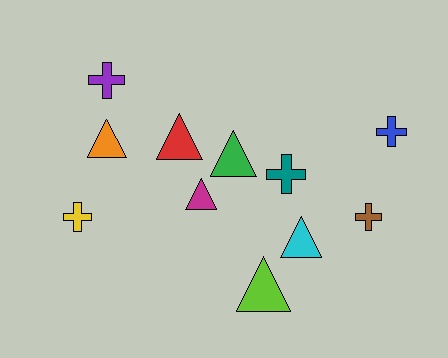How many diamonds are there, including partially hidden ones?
There are no diamonds.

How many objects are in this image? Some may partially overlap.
There are 11 objects.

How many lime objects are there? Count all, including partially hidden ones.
There is 1 lime object.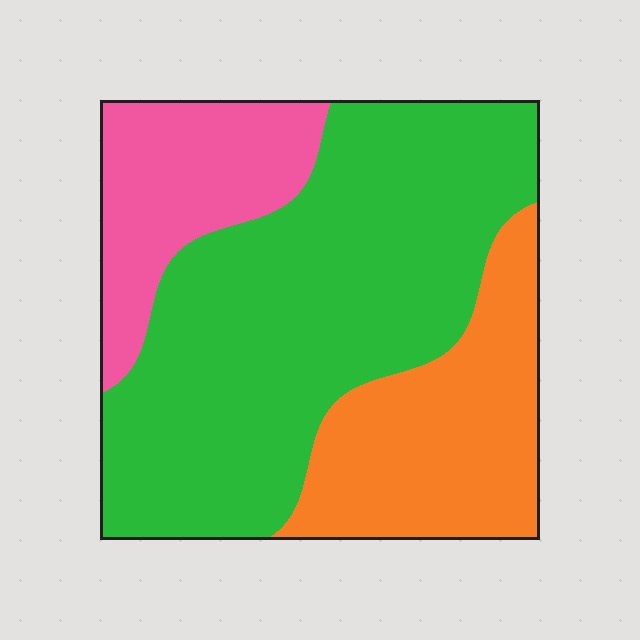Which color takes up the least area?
Pink, at roughly 20%.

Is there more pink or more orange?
Orange.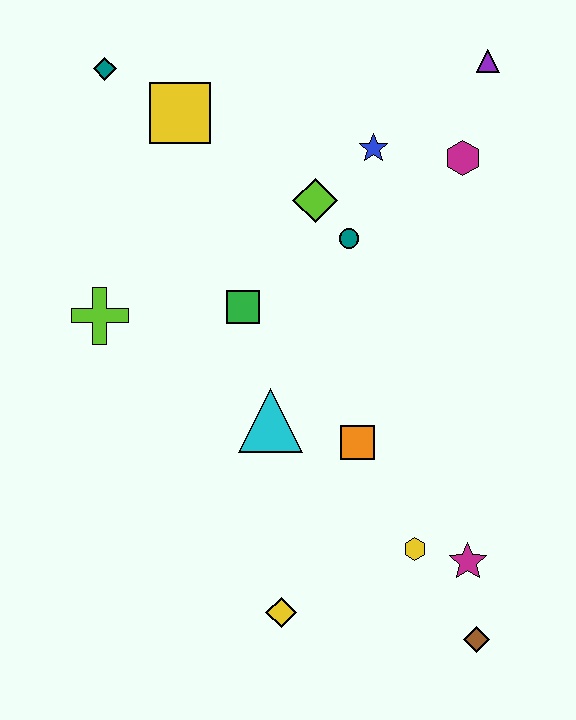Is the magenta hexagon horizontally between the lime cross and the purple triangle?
Yes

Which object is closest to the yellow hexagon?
The magenta star is closest to the yellow hexagon.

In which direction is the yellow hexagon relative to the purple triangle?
The yellow hexagon is below the purple triangle.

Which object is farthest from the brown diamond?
The teal diamond is farthest from the brown diamond.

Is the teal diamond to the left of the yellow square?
Yes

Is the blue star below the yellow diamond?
No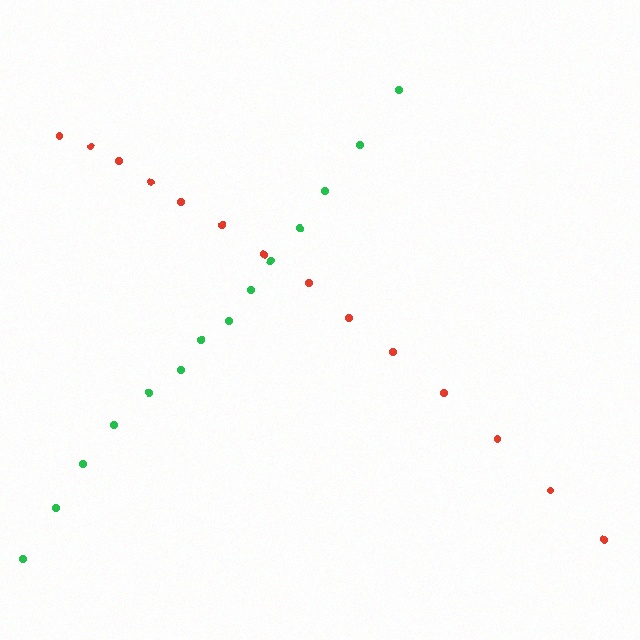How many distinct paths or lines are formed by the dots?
There are 2 distinct paths.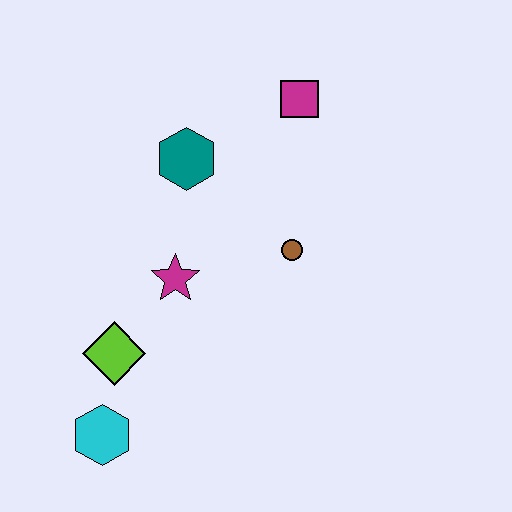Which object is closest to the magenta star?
The lime diamond is closest to the magenta star.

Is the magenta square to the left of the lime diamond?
No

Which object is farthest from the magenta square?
The cyan hexagon is farthest from the magenta square.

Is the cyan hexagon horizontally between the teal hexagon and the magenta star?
No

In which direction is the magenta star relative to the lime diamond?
The magenta star is above the lime diamond.